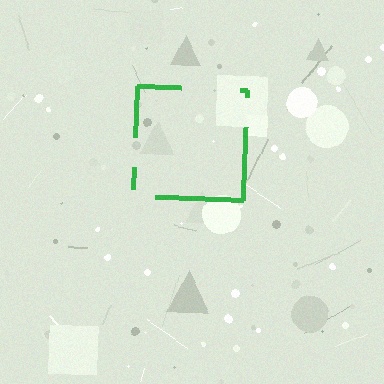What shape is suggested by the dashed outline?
The dashed outline suggests a square.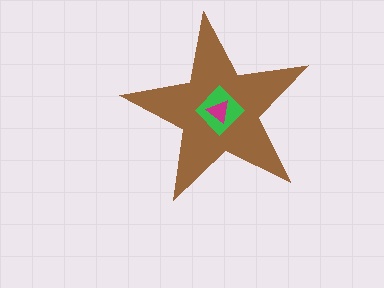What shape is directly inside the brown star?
The green diamond.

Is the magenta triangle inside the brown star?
Yes.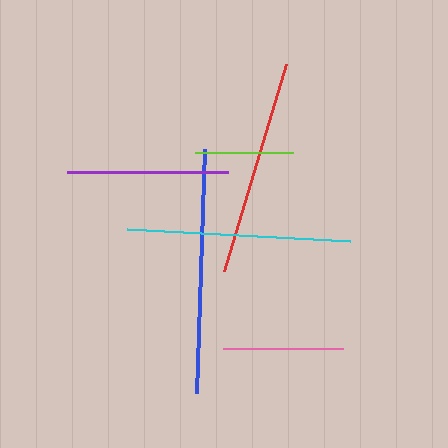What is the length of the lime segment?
The lime segment is approximately 98 pixels long.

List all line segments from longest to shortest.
From longest to shortest: blue, cyan, red, purple, pink, lime.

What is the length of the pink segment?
The pink segment is approximately 120 pixels long.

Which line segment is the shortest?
The lime line is the shortest at approximately 98 pixels.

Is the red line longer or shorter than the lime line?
The red line is longer than the lime line.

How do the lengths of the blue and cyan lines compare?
The blue and cyan lines are approximately the same length.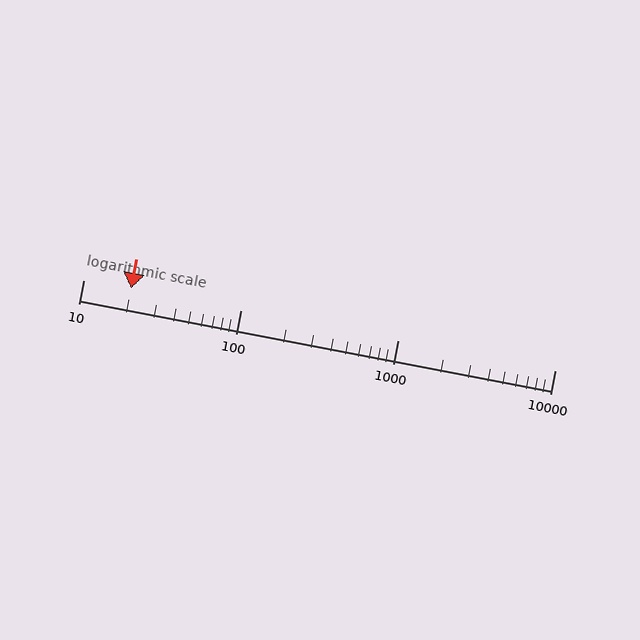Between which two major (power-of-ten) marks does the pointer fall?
The pointer is between 10 and 100.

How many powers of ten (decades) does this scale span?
The scale spans 3 decades, from 10 to 10000.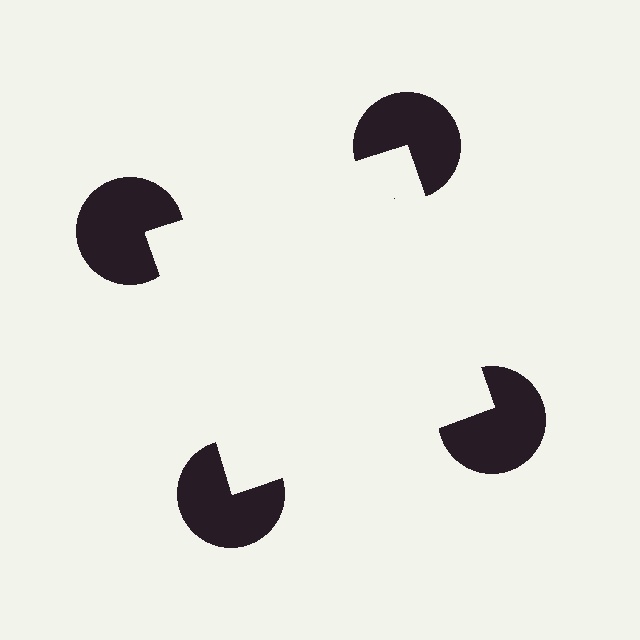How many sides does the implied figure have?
4 sides.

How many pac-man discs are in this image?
There are 4 — one at each vertex of the illusory square.